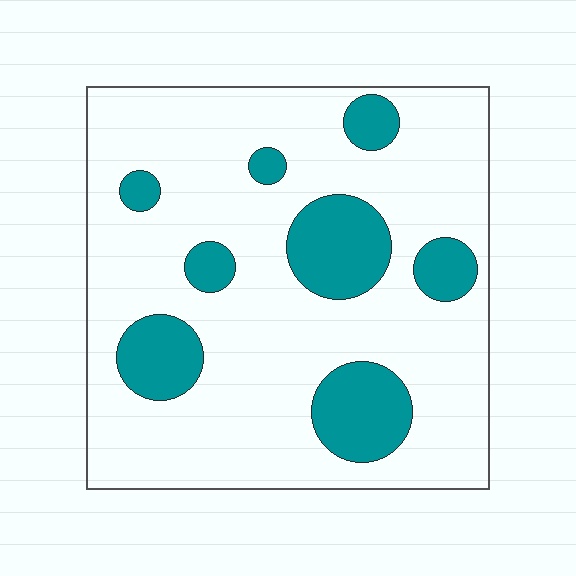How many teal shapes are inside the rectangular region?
8.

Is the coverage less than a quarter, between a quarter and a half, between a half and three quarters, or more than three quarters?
Less than a quarter.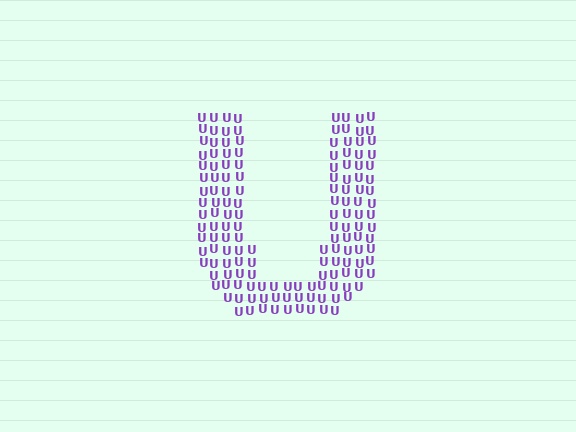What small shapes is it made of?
It is made of small letter U's.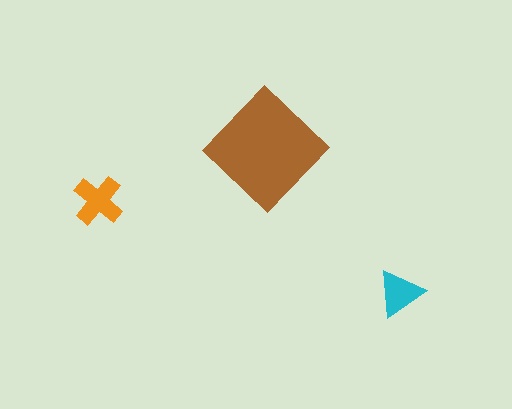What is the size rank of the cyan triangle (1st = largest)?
3rd.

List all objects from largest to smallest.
The brown diamond, the orange cross, the cyan triangle.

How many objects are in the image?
There are 3 objects in the image.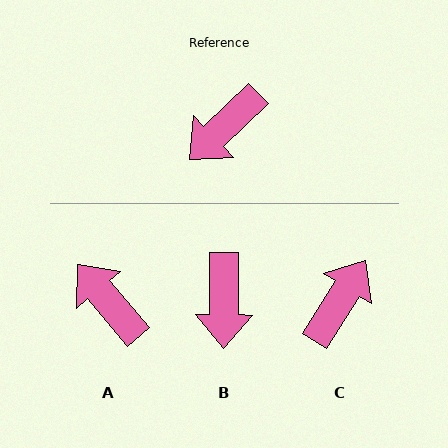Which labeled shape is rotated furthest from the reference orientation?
C, about 166 degrees away.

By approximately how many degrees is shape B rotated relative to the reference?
Approximately 46 degrees counter-clockwise.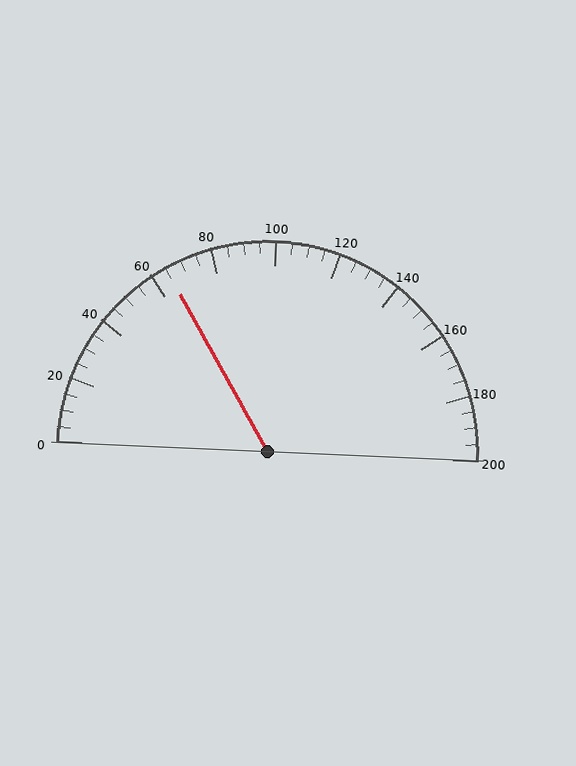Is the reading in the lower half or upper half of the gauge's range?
The reading is in the lower half of the range (0 to 200).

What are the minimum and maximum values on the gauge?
The gauge ranges from 0 to 200.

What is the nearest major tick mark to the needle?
The nearest major tick mark is 60.